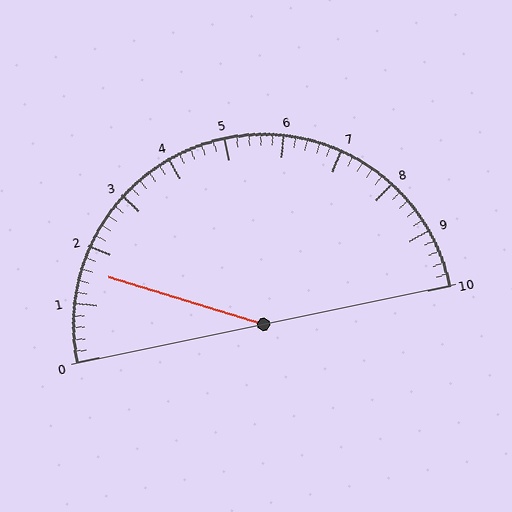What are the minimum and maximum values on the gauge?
The gauge ranges from 0 to 10.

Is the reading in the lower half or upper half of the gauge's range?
The reading is in the lower half of the range (0 to 10).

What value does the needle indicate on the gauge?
The needle indicates approximately 1.6.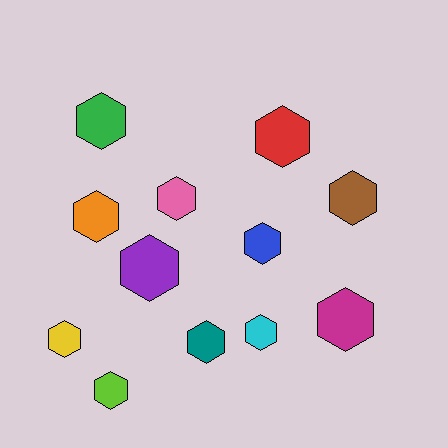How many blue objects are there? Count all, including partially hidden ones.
There is 1 blue object.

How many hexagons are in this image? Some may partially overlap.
There are 12 hexagons.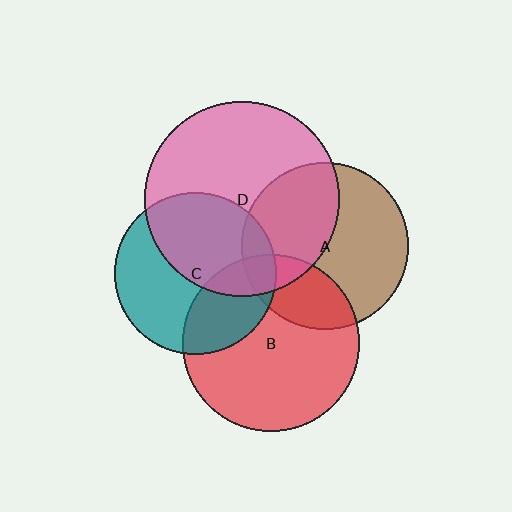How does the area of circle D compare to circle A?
Approximately 1.3 times.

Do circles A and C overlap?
Yes.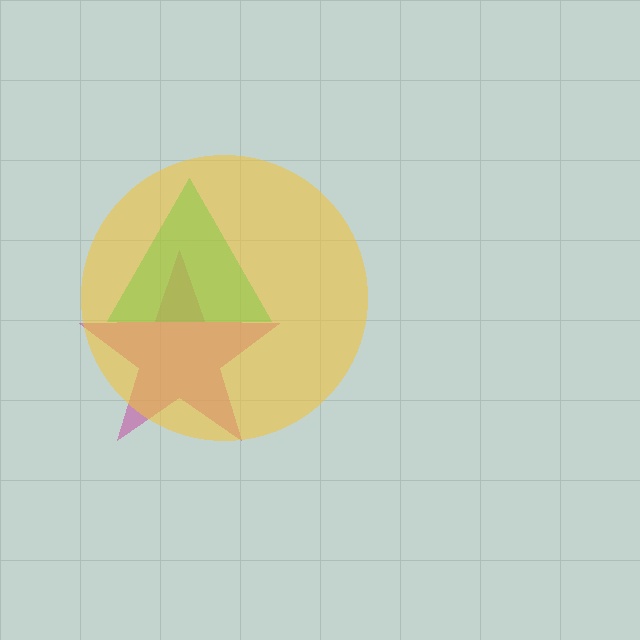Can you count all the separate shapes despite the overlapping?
Yes, there are 3 separate shapes.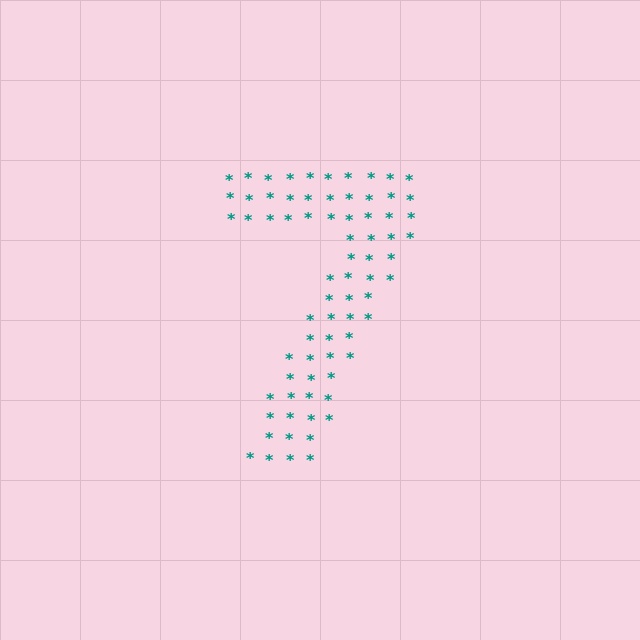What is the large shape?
The large shape is the digit 7.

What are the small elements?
The small elements are asterisks.